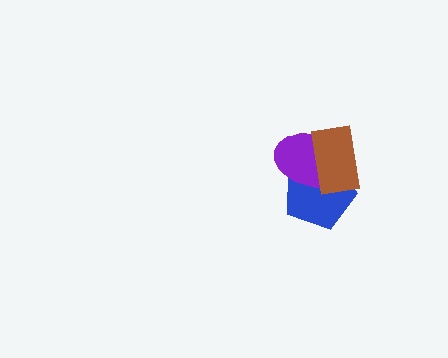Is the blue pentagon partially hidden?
Yes, it is partially covered by another shape.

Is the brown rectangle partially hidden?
No, no other shape covers it.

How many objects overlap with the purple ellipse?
2 objects overlap with the purple ellipse.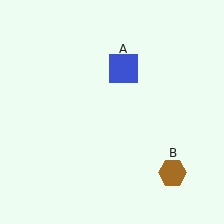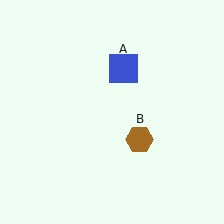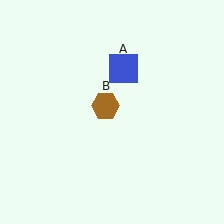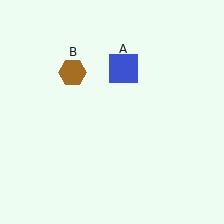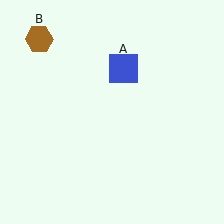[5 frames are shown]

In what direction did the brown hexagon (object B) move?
The brown hexagon (object B) moved up and to the left.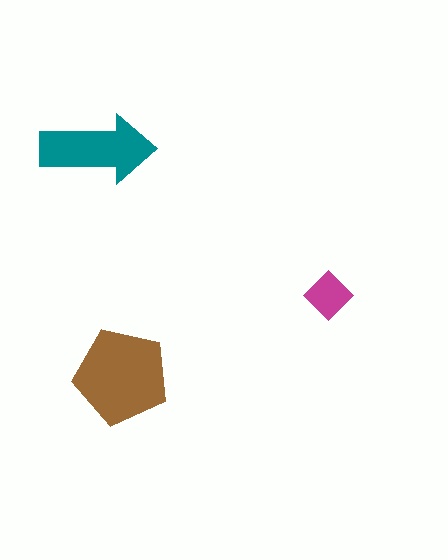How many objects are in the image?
There are 3 objects in the image.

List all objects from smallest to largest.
The magenta diamond, the teal arrow, the brown pentagon.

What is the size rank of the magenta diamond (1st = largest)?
3rd.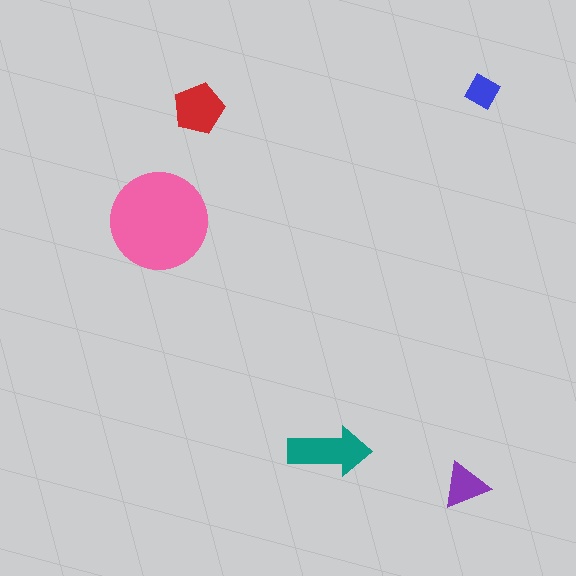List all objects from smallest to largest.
The blue diamond, the purple triangle, the red pentagon, the teal arrow, the pink circle.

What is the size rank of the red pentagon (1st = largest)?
3rd.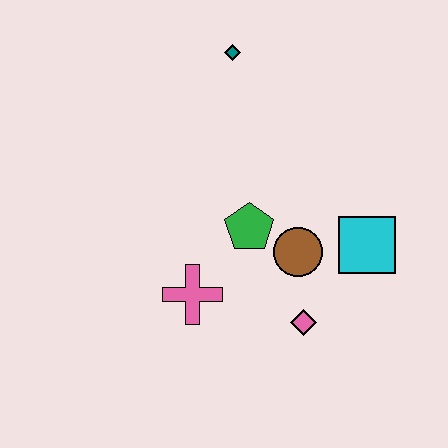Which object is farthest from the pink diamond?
The teal diamond is farthest from the pink diamond.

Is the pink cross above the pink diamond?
Yes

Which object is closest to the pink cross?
The green pentagon is closest to the pink cross.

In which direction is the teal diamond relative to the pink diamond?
The teal diamond is above the pink diamond.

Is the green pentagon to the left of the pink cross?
No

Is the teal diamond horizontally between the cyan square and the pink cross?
Yes